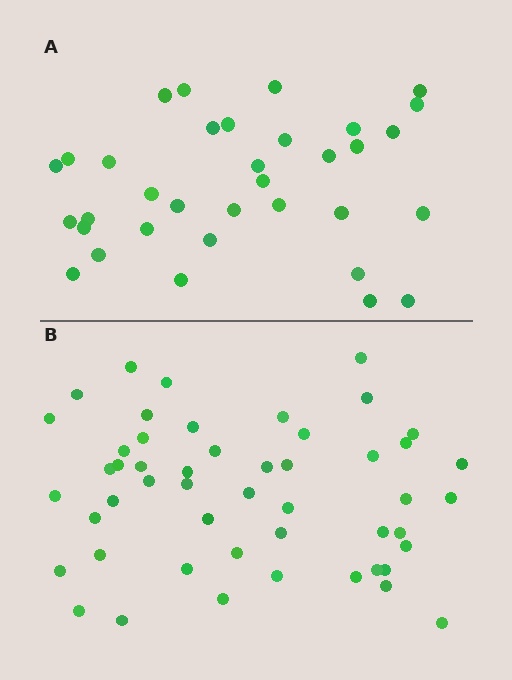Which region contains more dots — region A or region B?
Region B (the bottom region) has more dots.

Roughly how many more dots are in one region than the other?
Region B has approximately 15 more dots than region A.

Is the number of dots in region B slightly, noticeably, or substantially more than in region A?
Region B has substantially more. The ratio is roughly 1.5 to 1.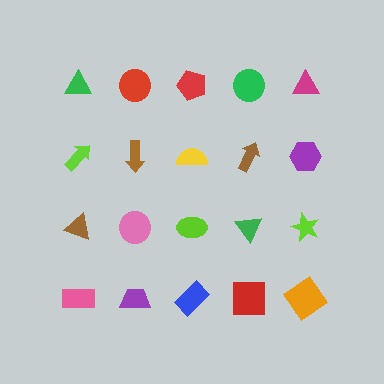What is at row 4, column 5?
An orange diamond.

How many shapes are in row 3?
5 shapes.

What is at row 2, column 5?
A purple hexagon.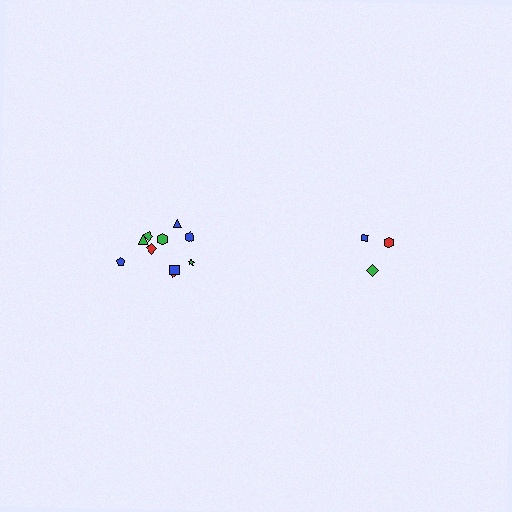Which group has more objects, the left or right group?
The left group.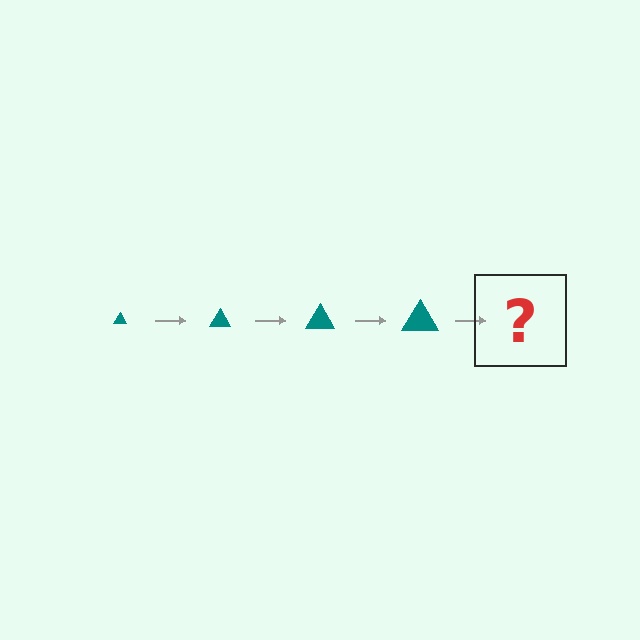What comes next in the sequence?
The next element should be a teal triangle, larger than the previous one.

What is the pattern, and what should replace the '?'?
The pattern is that the triangle gets progressively larger each step. The '?' should be a teal triangle, larger than the previous one.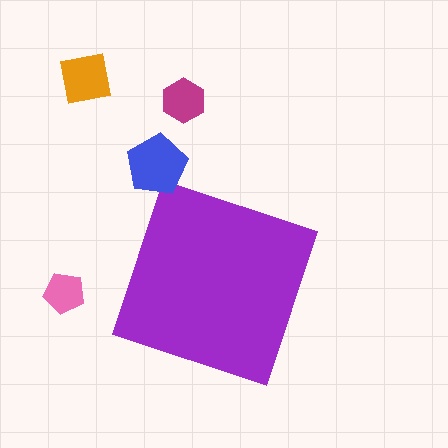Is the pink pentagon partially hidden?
No, the pink pentagon is fully visible.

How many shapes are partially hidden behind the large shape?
0 shapes are partially hidden.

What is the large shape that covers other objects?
A purple square.